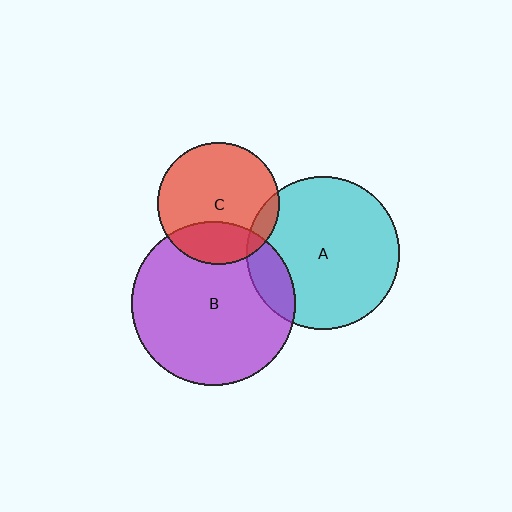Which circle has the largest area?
Circle B (purple).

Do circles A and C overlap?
Yes.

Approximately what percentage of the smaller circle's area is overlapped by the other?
Approximately 10%.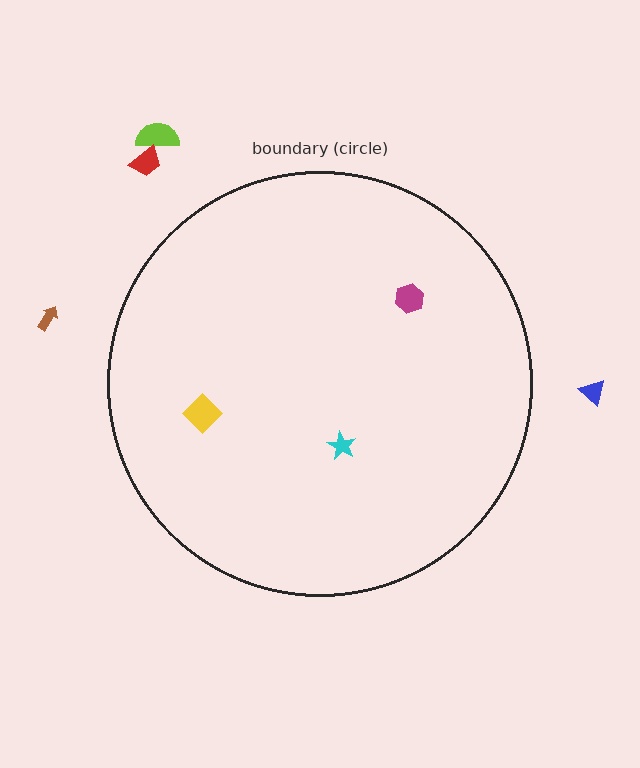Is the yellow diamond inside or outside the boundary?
Inside.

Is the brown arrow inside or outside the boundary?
Outside.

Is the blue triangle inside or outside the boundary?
Outside.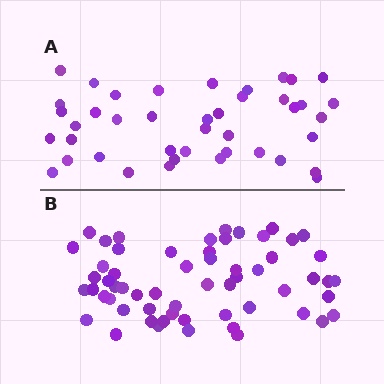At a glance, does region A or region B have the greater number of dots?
Region B (the bottom region) has more dots.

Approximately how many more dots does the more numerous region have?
Region B has approximately 15 more dots than region A.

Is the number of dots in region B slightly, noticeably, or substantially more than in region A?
Region B has noticeably more, but not dramatically so. The ratio is roughly 1.4 to 1.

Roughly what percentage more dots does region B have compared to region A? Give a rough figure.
About 40% more.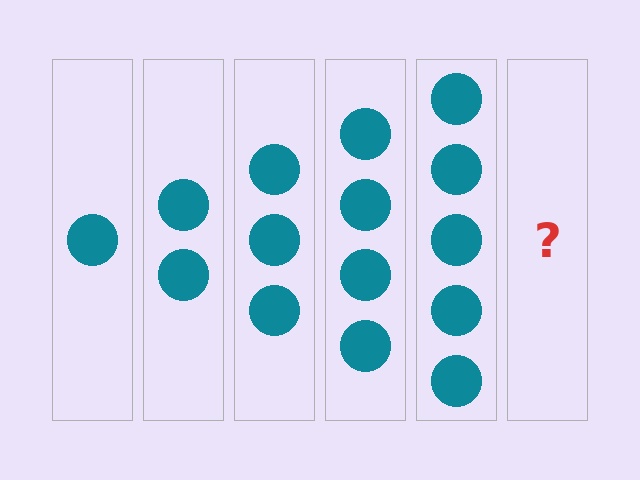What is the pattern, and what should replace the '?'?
The pattern is that each step adds one more circle. The '?' should be 6 circles.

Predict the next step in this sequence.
The next step is 6 circles.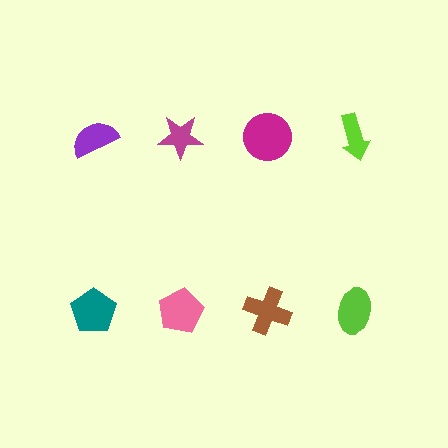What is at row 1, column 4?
A lime arrow.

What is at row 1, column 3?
A magenta circle.